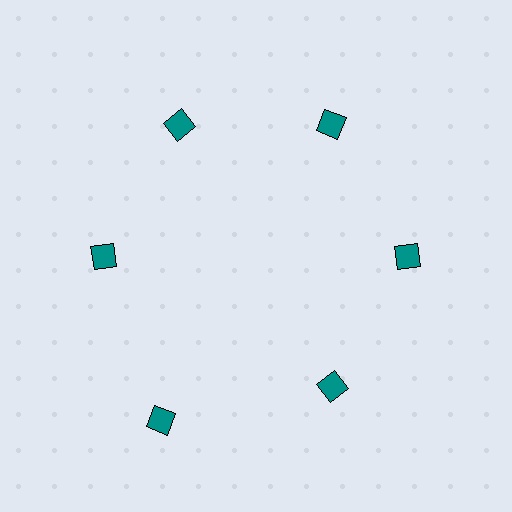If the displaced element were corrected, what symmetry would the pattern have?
It would have 6-fold rotational symmetry — the pattern would map onto itself every 60 degrees.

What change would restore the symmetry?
The symmetry would be restored by moving it inward, back onto the ring so that all 6 squares sit at equal angles and equal distance from the center.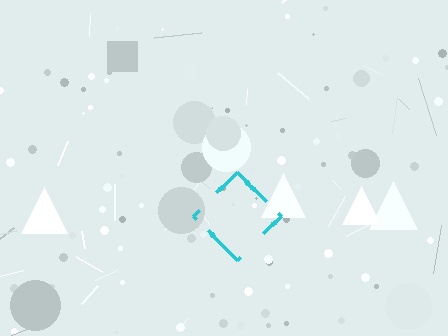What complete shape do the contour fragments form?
The contour fragments form a diamond.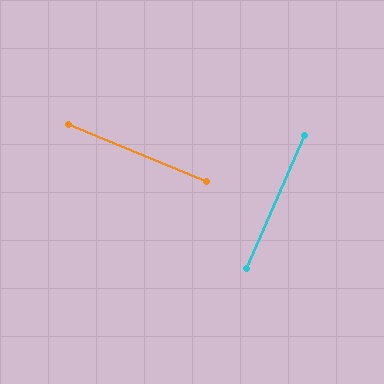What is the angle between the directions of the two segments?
Approximately 88 degrees.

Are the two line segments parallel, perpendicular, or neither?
Perpendicular — they meet at approximately 88°.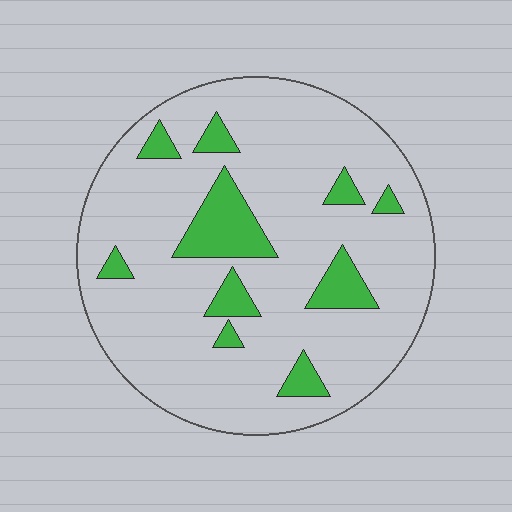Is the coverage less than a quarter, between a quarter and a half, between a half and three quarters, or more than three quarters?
Less than a quarter.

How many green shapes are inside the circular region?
10.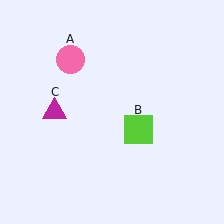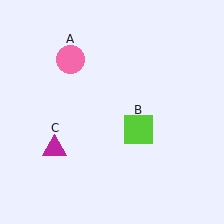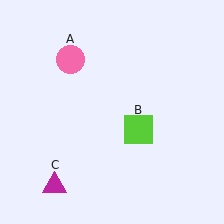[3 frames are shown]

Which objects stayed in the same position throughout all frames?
Pink circle (object A) and lime square (object B) remained stationary.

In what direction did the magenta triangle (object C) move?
The magenta triangle (object C) moved down.